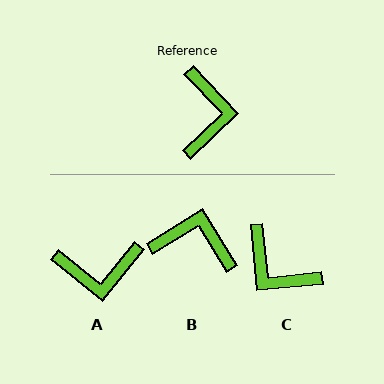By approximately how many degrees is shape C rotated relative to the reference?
Approximately 128 degrees clockwise.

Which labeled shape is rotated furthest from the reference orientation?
C, about 128 degrees away.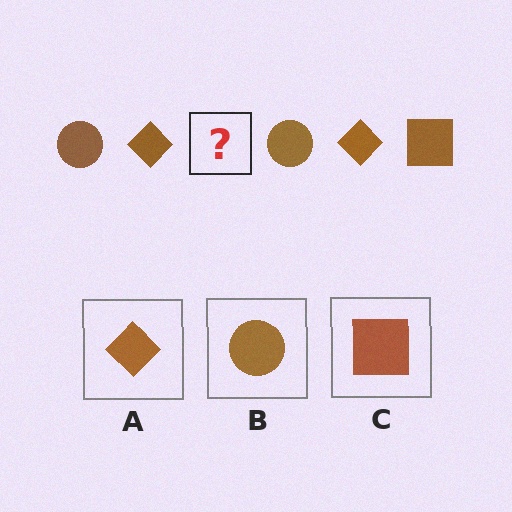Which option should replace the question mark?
Option C.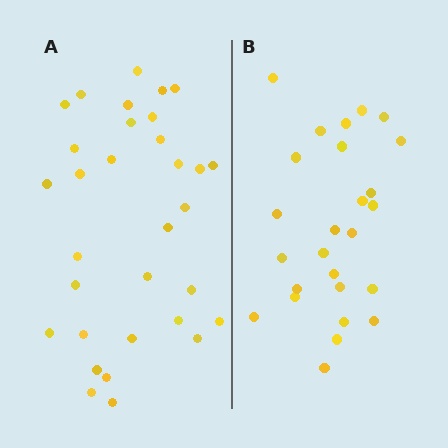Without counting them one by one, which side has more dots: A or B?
Region A (the left region) has more dots.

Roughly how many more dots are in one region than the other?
Region A has about 6 more dots than region B.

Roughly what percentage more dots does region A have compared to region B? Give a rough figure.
About 25% more.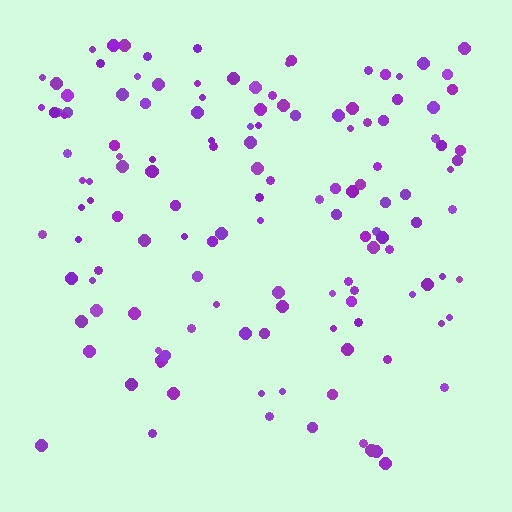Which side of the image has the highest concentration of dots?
The top.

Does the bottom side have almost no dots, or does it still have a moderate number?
Still a moderate number, just noticeably fewer than the top.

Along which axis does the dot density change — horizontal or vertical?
Vertical.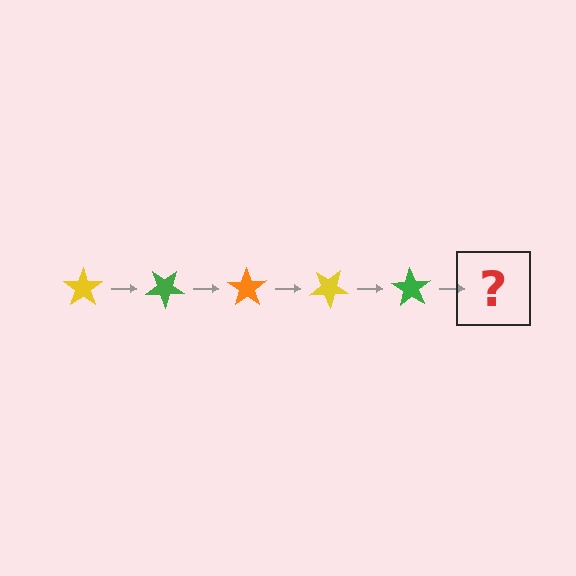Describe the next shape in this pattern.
It should be an orange star, rotated 175 degrees from the start.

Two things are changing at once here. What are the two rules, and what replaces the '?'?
The two rules are that it rotates 35 degrees each step and the color cycles through yellow, green, and orange. The '?' should be an orange star, rotated 175 degrees from the start.